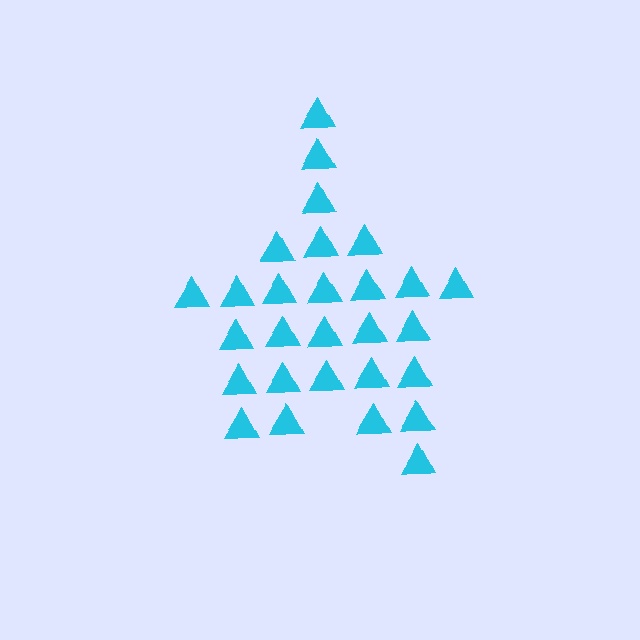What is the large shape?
The large shape is a star.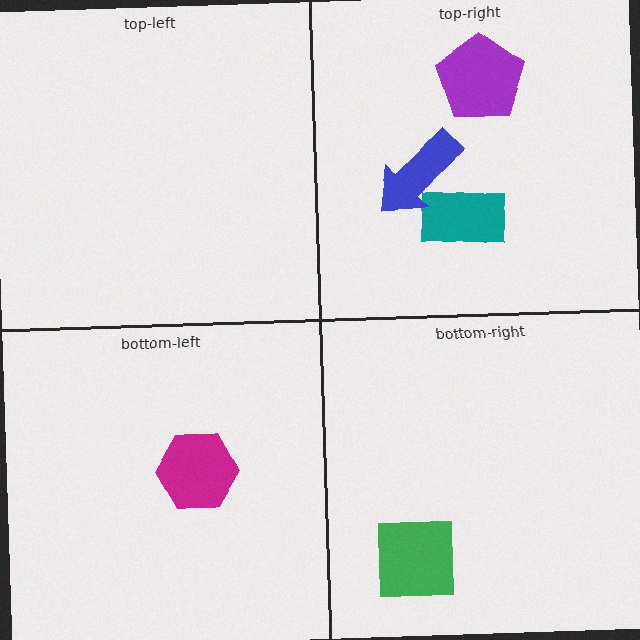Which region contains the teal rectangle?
The top-right region.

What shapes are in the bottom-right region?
The green square.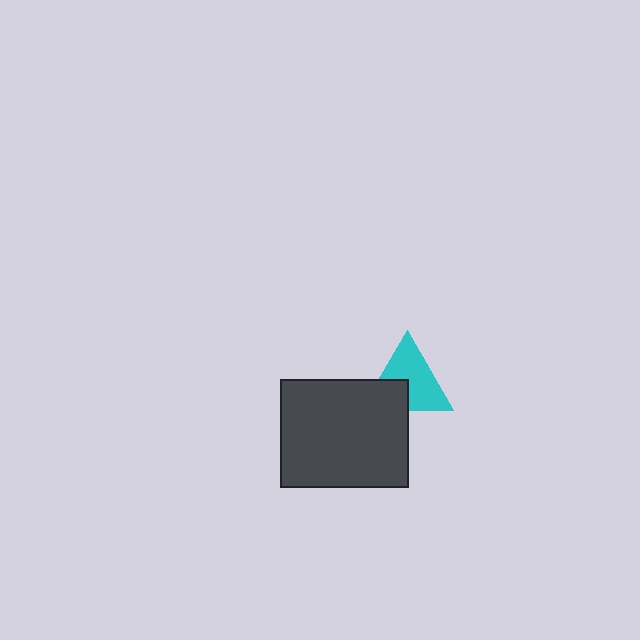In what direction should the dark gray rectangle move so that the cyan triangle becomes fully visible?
The dark gray rectangle should move down. That is the shortest direction to clear the overlap and leave the cyan triangle fully visible.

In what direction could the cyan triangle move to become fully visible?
The cyan triangle could move up. That would shift it out from behind the dark gray rectangle entirely.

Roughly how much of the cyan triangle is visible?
Most of it is visible (roughly 66%).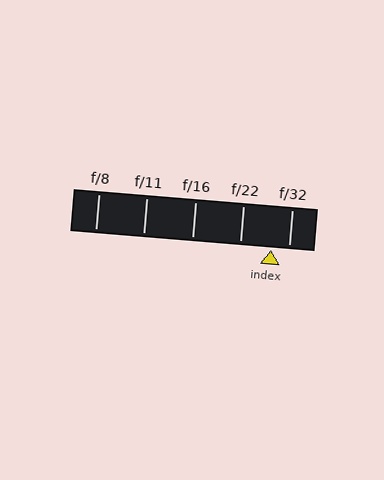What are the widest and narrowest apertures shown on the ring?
The widest aperture shown is f/8 and the narrowest is f/32.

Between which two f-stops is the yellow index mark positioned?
The index mark is between f/22 and f/32.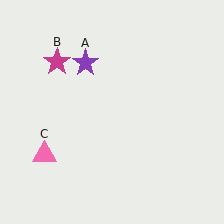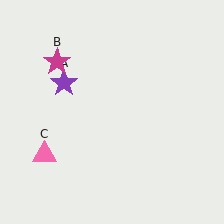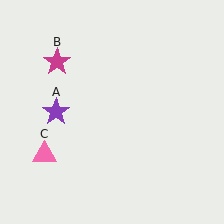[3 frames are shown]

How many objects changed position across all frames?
1 object changed position: purple star (object A).